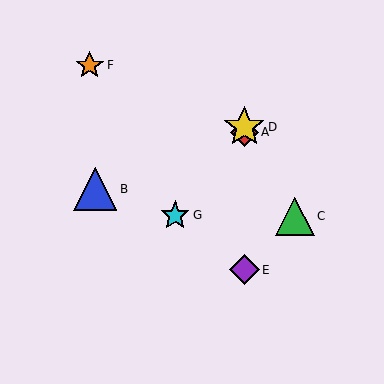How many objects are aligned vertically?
3 objects (A, D, E) are aligned vertically.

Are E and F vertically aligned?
No, E is at x≈244 and F is at x≈90.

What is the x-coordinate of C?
Object C is at x≈295.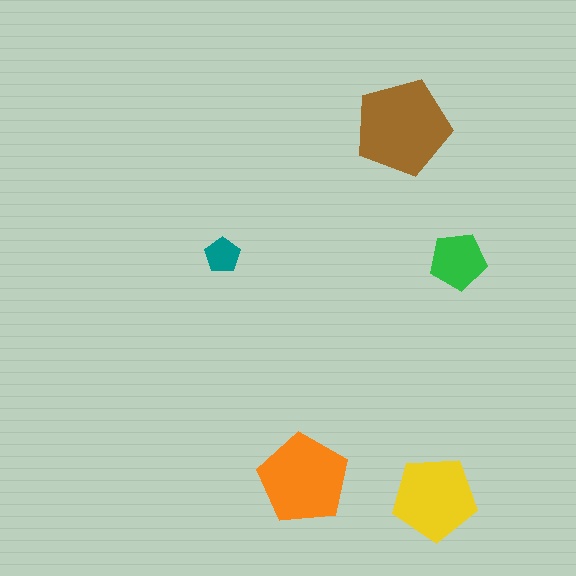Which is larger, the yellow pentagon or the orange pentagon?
The orange one.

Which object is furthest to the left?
The teal pentagon is leftmost.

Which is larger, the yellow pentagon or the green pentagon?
The yellow one.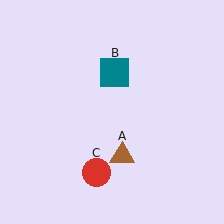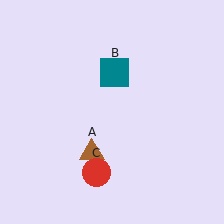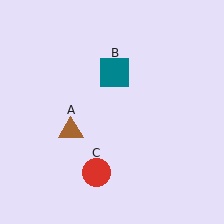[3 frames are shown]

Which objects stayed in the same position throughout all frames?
Teal square (object B) and red circle (object C) remained stationary.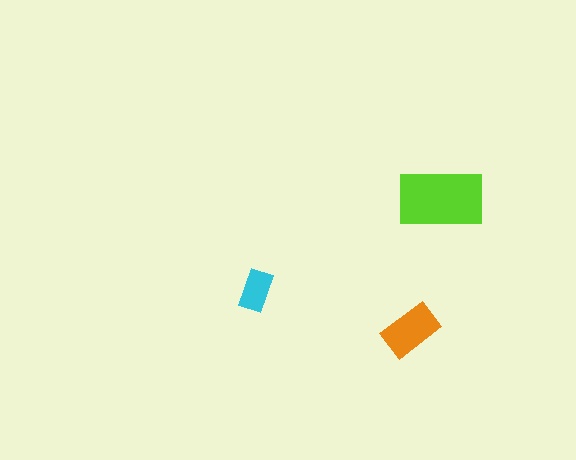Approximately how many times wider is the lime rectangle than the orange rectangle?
About 1.5 times wider.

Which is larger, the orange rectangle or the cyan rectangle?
The orange one.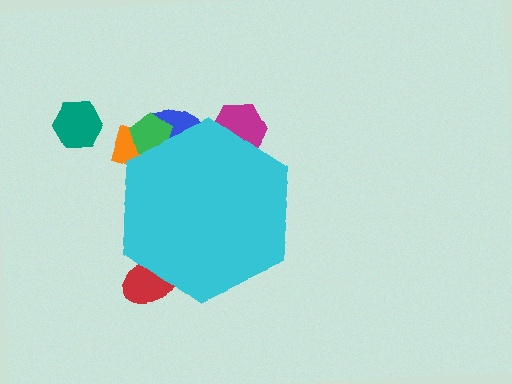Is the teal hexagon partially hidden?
No, the teal hexagon is fully visible.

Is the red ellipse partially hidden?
Yes, the red ellipse is partially hidden behind the cyan hexagon.